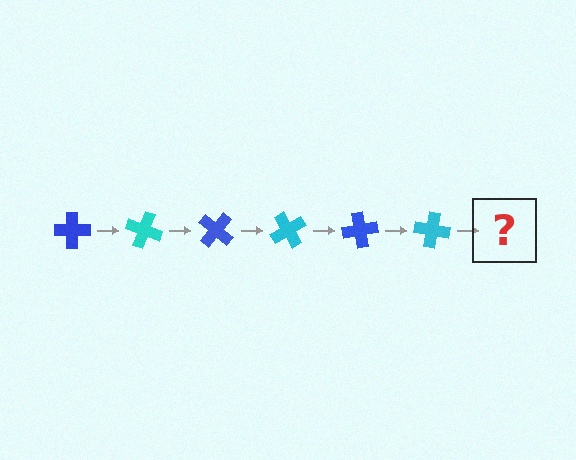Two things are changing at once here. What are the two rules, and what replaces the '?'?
The two rules are that it rotates 20 degrees each step and the color cycles through blue and cyan. The '?' should be a blue cross, rotated 120 degrees from the start.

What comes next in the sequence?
The next element should be a blue cross, rotated 120 degrees from the start.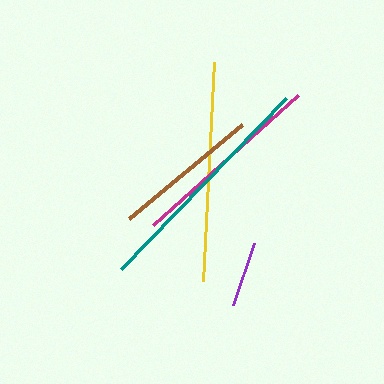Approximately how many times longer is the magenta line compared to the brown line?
The magenta line is approximately 1.3 times the length of the brown line.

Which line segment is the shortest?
The purple line is the shortest at approximately 66 pixels.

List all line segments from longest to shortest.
From longest to shortest: teal, yellow, magenta, brown, purple.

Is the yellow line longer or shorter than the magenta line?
The yellow line is longer than the magenta line.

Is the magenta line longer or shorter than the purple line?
The magenta line is longer than the purple line.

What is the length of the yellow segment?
The yellow segment is approximately 220 pixels long.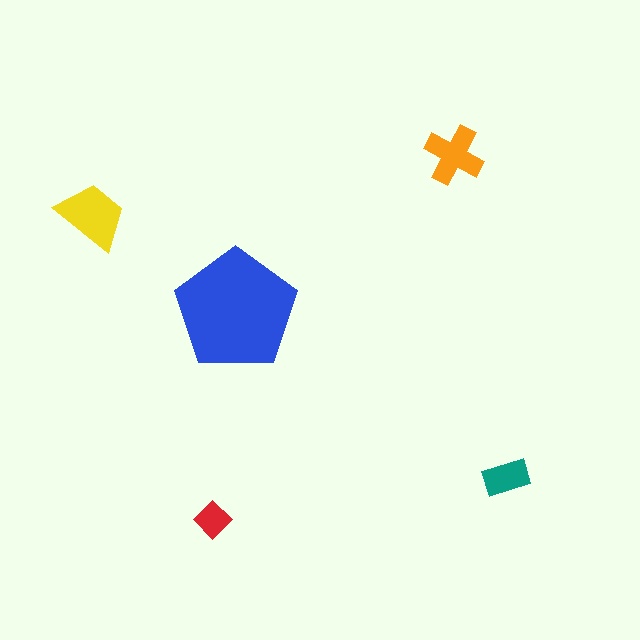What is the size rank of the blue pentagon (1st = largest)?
1st.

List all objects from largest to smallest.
The blue pentagon, the yellow trapezoid, the orange cross, the teal rectangle, the red diamond.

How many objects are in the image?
There are 5 objects in the image.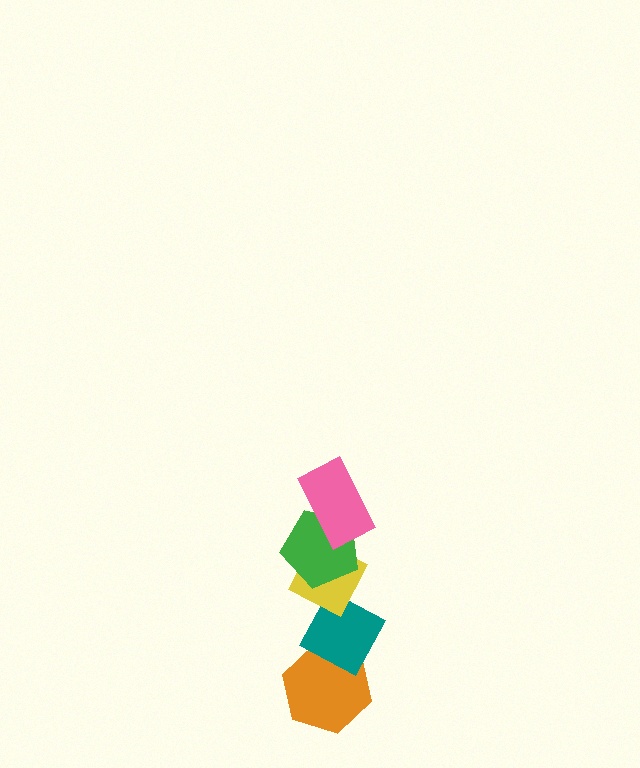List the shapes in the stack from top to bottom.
From top to bottom: the pink rectangle, the green pentagon, the yellow diamond, the teal diamond, the orange hexagon.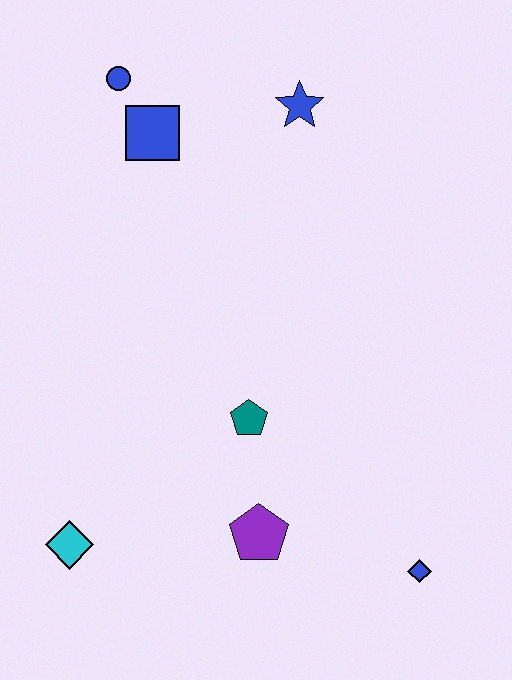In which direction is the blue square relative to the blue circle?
The blue square is below the blue circle.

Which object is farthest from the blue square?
The blue diamond is farthest from the blue square.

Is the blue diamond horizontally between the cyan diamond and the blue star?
No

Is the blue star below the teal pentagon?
No